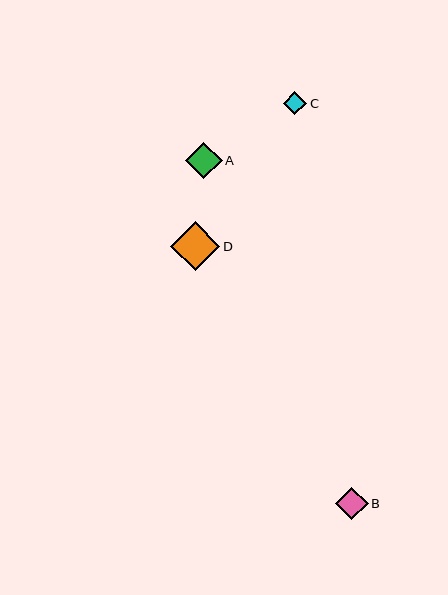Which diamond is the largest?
Diamond D is the largest with a size of approximately 49 pixels.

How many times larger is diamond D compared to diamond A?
Diamond D is approximately 1.3 times the size of diamond A.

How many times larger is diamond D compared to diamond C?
Diamond D is approximately 2.1 times the size of diamond C.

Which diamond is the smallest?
Diamond C is the smallest with a size of approximately 23 pixels.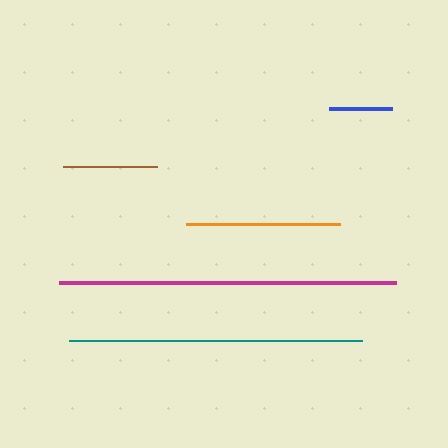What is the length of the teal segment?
The teal segment is approximately 292 pixels long.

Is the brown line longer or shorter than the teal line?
The teal line is longer than the brown line.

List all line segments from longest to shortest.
From longest to shortest: magenta, teal, orange, brown, blue.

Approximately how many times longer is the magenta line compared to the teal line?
The magenta line is approximately 1.2 times the length of the teal line.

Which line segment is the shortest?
The blue line is the shortest at approximately 64 pixels.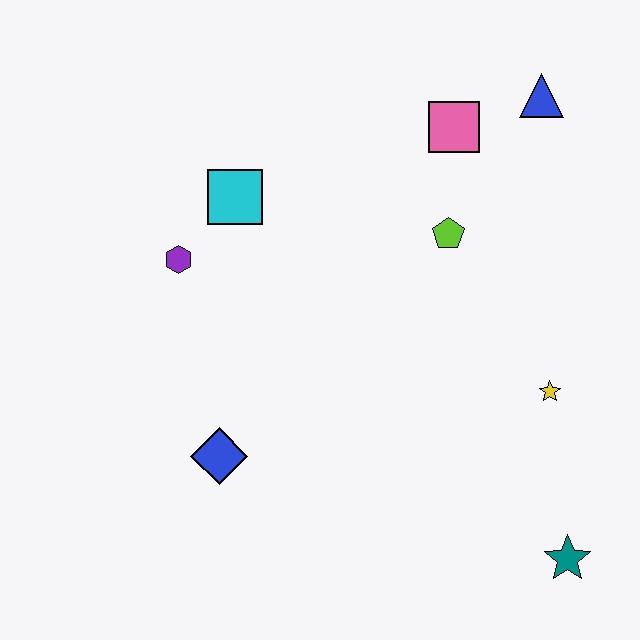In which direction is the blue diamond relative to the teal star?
The blue diamond is to the left of the teal star.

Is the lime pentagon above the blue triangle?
No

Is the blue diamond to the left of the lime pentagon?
Yes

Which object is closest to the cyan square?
The purple hexagon is closest to the cyan square.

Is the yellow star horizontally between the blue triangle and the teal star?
Yes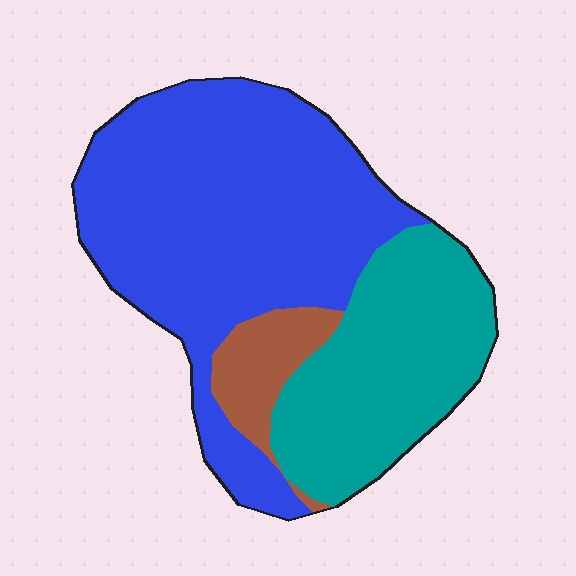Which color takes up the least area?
Brown, at roughly 10%.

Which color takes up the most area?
Blue, at roughly 60%.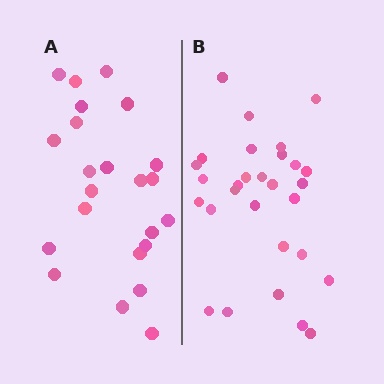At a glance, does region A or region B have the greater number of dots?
Region B (the right region) has more dots.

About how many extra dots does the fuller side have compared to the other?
Region B has about 6 more dots than region A.